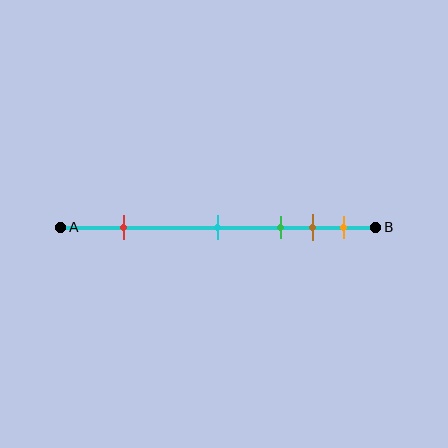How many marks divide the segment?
There are 5 marks dividing the segment.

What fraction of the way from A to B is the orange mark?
The orange mark is approximately 90% (0.9) of the way from A to B.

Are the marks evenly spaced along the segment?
No, the marks are not evenly spaced.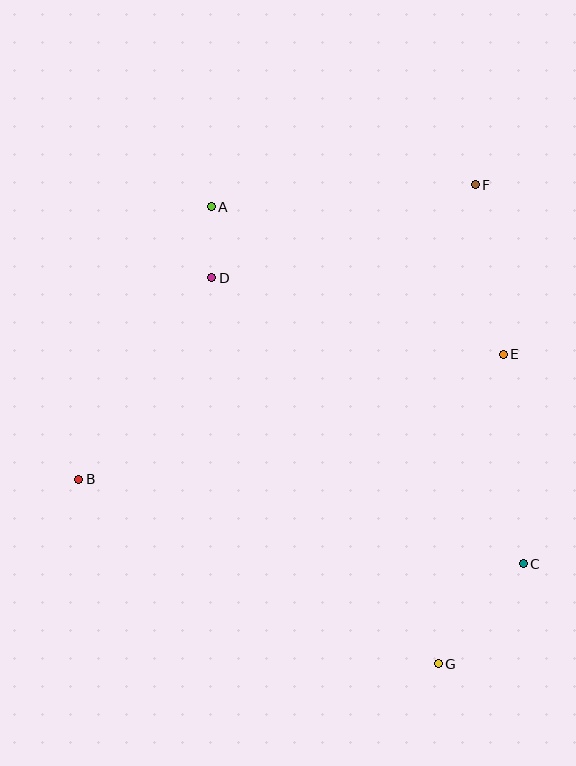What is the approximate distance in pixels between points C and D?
The distance between C and D is approximately 423 pixels.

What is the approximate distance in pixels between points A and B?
The distance between A and B is approximately 303 pixels.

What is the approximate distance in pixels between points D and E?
The distance between D and E is approximately 302 pixels.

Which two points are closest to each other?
Points A and D are closest to each other.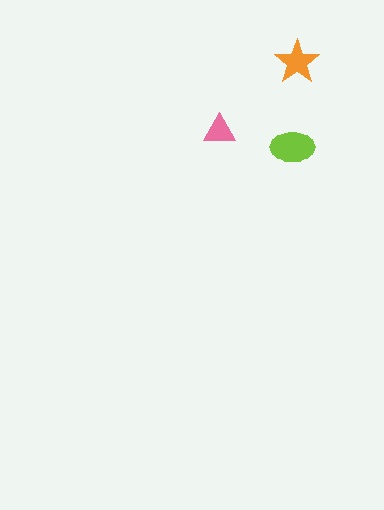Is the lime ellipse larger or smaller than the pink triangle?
Larger.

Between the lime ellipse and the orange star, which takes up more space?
The lime ellipse.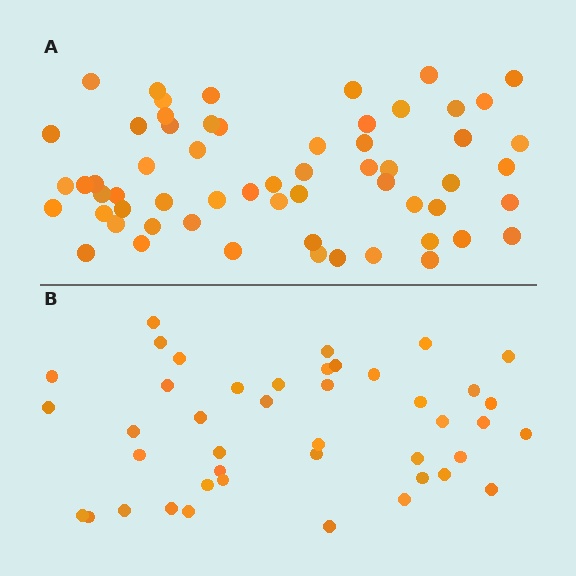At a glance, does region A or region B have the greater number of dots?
Region A (the top region) has more dots.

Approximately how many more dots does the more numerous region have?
Region A has approximately 15 more dots than region B.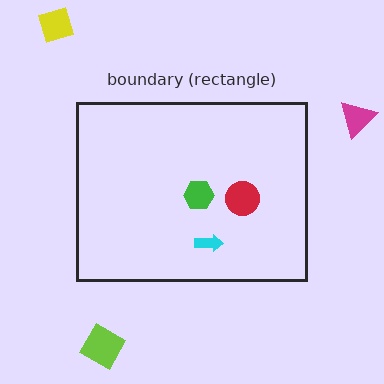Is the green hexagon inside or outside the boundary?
Inside.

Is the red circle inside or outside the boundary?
Inside.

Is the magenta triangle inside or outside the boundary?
Outside.